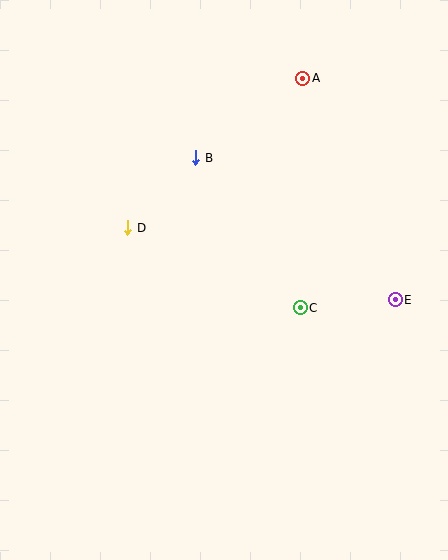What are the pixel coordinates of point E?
Point E is at (395, 300).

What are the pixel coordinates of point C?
Point C is at (300, 308).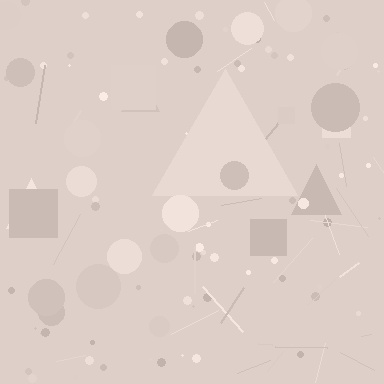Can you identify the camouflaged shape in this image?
The camouflaged shape is a triangle.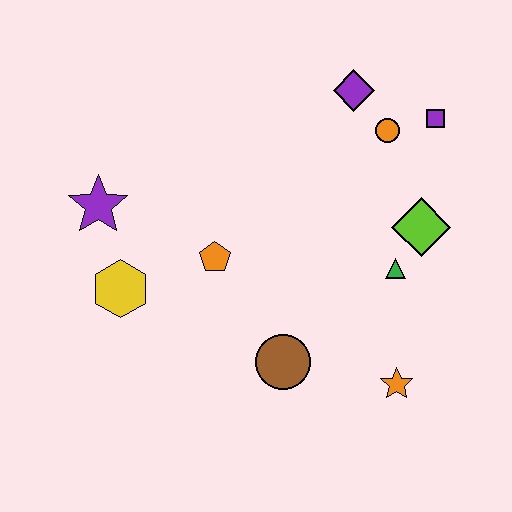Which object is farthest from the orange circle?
The yellow hexagon is farthest from the orange circle.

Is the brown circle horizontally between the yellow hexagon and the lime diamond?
Yes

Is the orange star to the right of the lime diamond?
No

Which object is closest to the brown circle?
The orange star is closest to the brown circle.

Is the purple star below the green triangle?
No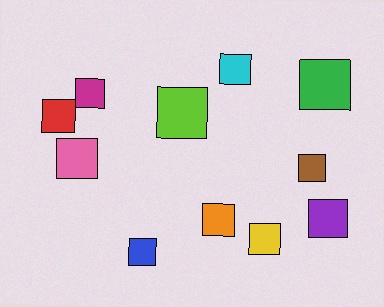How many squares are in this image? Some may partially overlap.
There are 11 squares.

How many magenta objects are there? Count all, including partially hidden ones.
There is 1 magenta object.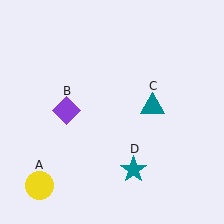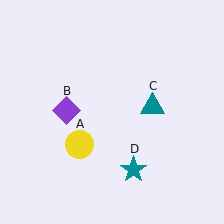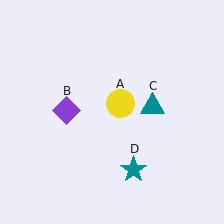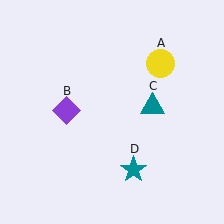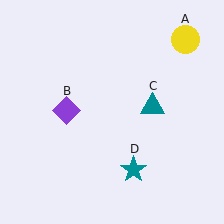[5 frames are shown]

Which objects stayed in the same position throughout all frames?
Purple diamond (object B) and teal triangle (object C) and teal star (object D) remained stationary.